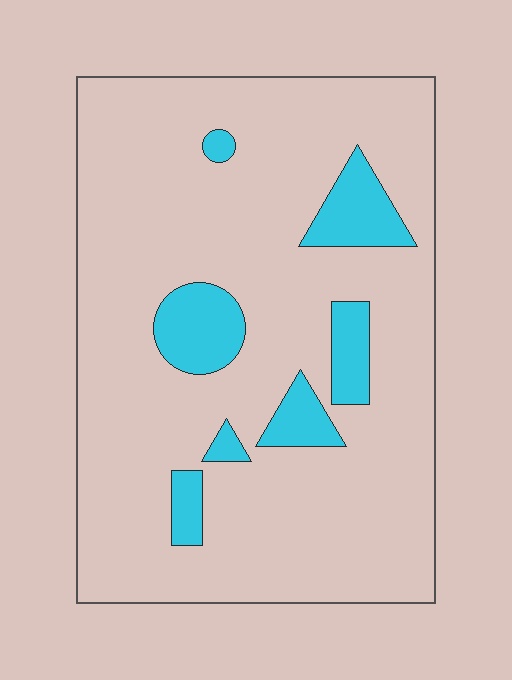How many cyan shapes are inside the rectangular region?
7.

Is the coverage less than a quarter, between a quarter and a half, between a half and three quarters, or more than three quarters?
Less than a quarter.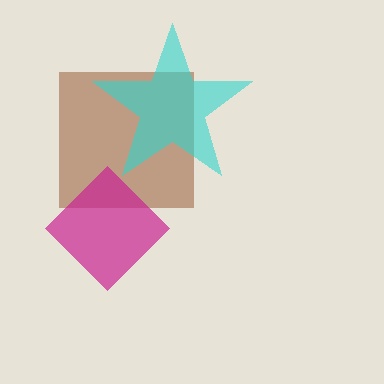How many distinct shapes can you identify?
There are 3 distinct shapes: a brown square, a cyan star, a magenta diamond.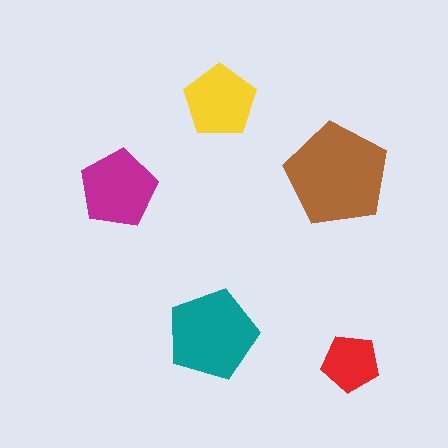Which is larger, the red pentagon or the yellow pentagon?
The yellow one.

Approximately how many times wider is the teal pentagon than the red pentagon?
About 1.5 times wider.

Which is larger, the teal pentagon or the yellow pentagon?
The teal one.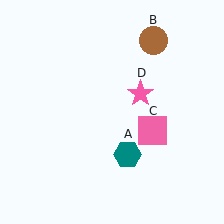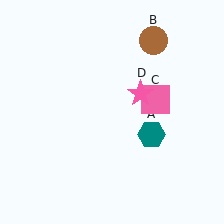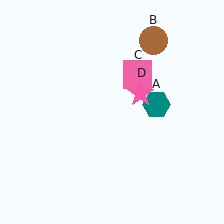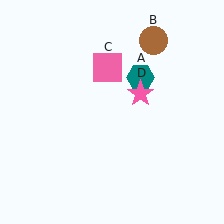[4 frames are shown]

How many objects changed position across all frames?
2 objects changed position: teal hexagon (object A), pink square (object C).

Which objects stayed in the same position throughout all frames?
Brown circle (object B) and pink star (object D) remained stationary.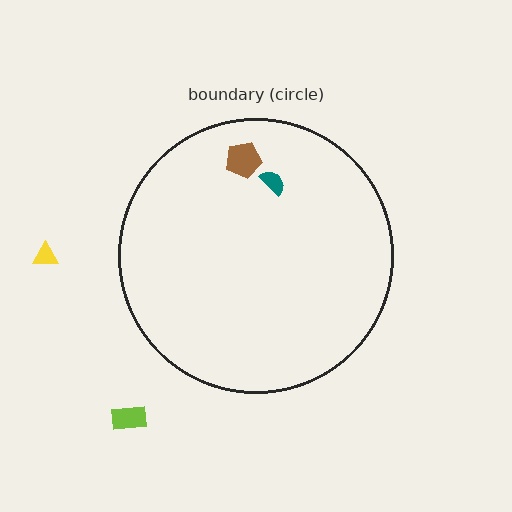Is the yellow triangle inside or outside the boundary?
Outside.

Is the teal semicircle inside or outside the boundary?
Inside.